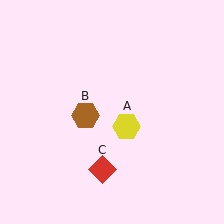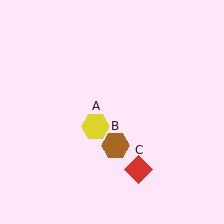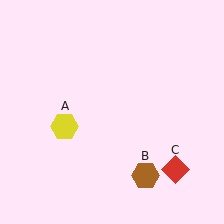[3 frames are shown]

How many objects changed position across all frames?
3 objects changed position: yellow hexagon (object A), brown hexagon (object B), red diamond (object C).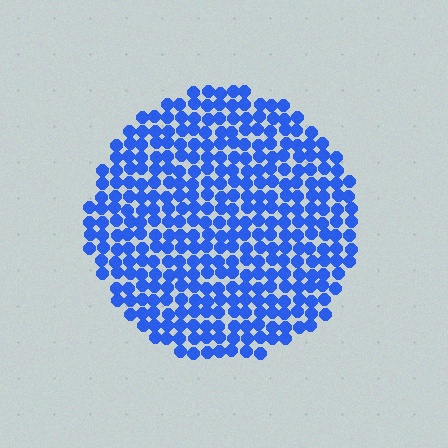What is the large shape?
The large shape is a circle.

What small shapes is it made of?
It is made of small circles.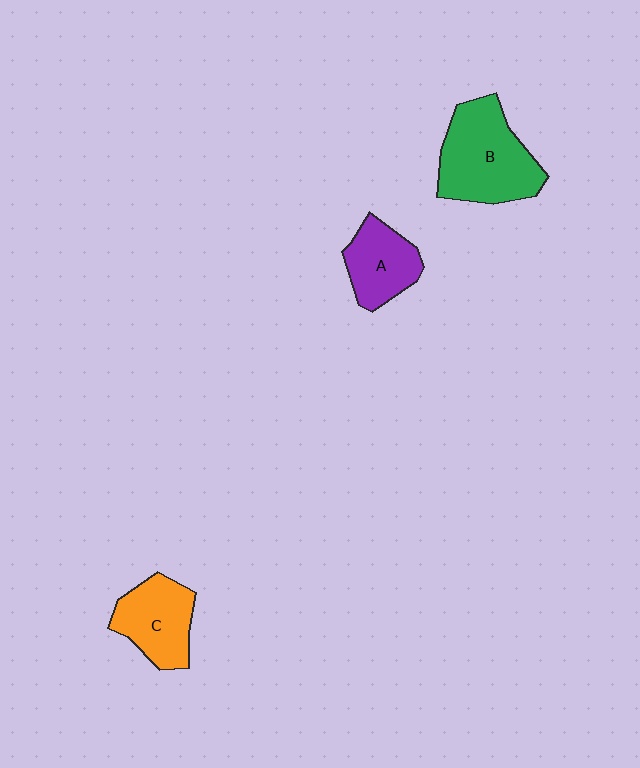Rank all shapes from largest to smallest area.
From largest to smallest: B (green), C (orange), A (purple).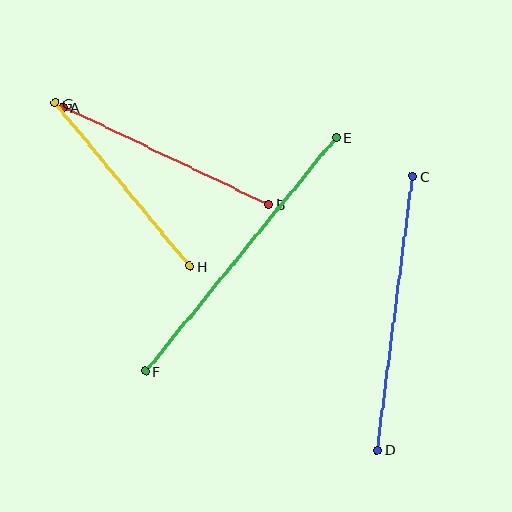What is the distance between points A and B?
The distance is approximately 227 pixels.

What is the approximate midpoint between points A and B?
The midpoint is at approximately (166, 156) pixels.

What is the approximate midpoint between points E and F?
The midpoint is at approximately (241, 254) pixels.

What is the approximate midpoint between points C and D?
The midpoint is at approximately (395, 313) pixels.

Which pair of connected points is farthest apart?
Points E and F are farthest apart.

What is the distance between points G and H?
The distance is approximately 211 pixels.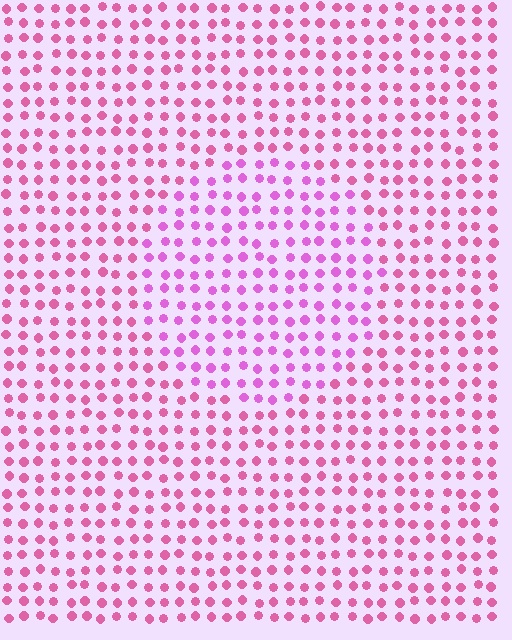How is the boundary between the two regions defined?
The boundary is defined purely by a slight shift in hue (about 25 degrees). Spacing, size, and orientation are identical on both sides.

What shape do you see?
I see a circle.